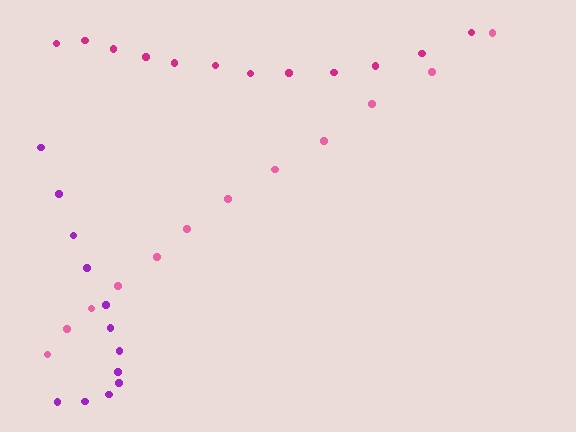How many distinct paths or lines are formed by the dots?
There are 3 distinct paths.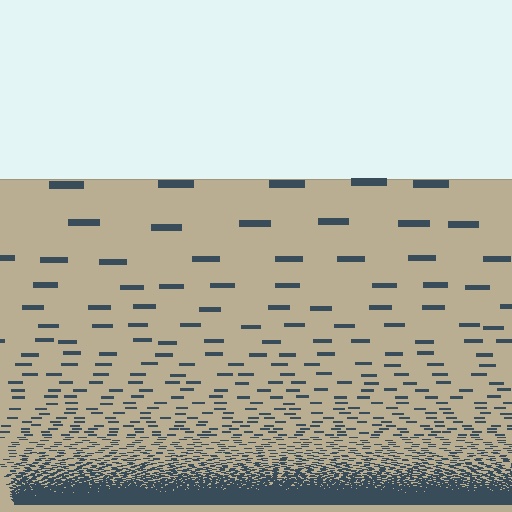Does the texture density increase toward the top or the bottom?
Density increases toward the bottom.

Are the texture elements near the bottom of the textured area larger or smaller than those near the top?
Smaller. The gradient is inverted — elements near the bottom are smaller and denser.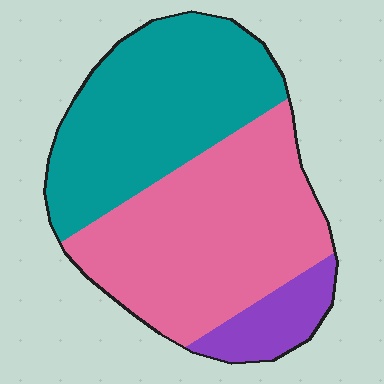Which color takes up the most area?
Pink, at roughly 50%.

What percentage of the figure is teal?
Teal takes up about two fifths (2/5) of the figure.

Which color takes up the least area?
Purple, at roughly 10%.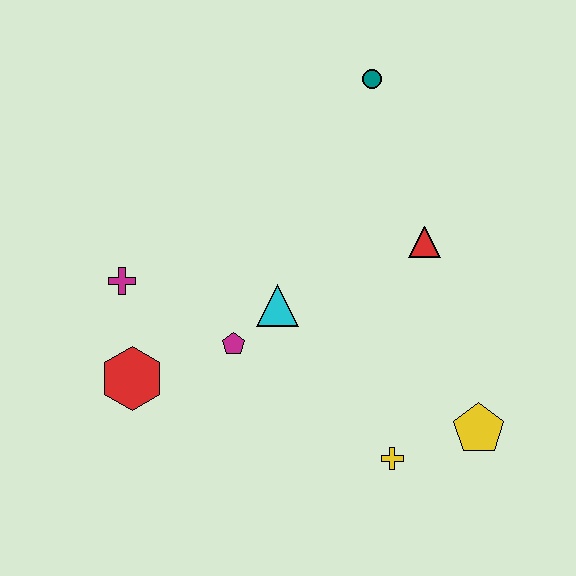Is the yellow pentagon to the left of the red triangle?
No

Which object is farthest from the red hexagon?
The teal circle is farthest from the red hexagon.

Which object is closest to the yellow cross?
The yellow pentagon is closest to the yellow cross.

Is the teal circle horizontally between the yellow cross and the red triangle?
No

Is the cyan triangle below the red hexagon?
No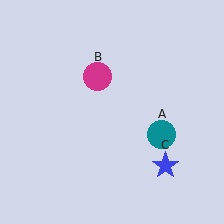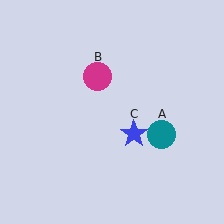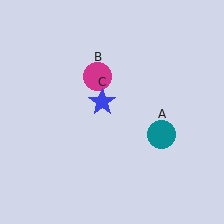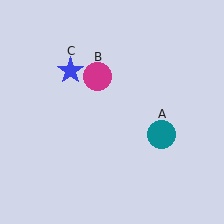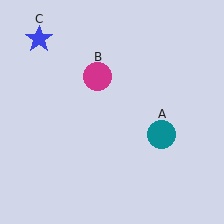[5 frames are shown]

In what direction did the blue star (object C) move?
The blue star (object C) moved up and to the left.